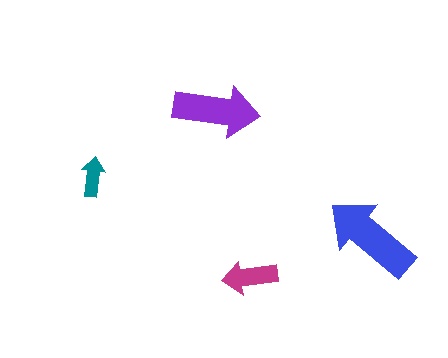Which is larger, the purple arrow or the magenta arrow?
The purple one.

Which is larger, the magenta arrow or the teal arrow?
The magenta one.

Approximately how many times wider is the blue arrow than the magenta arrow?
About 1.5 times wider.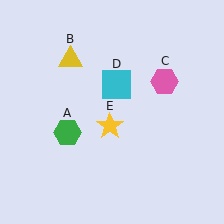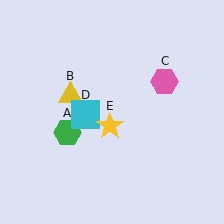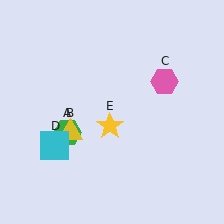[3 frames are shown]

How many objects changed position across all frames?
2 objects changed position: yellow triangle (object B), cyan square (object D).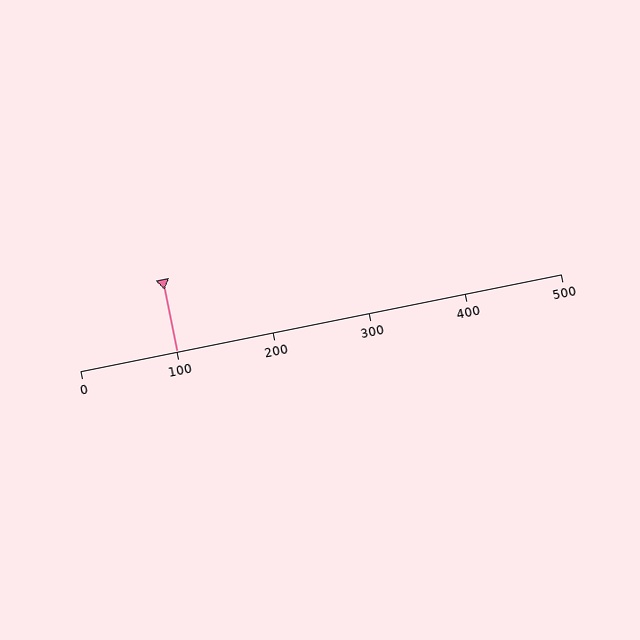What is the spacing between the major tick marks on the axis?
The major ticks are spaced 100 apart.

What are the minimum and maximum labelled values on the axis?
The axis runs from 0 to 500.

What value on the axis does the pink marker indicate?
The marker indicates approximately 100.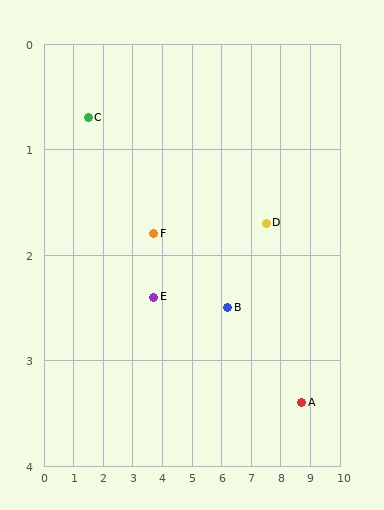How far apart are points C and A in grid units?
Points C and A are about 7.7 grid units apart.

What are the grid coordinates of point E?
Point E is at approximately (3.7, 2.4).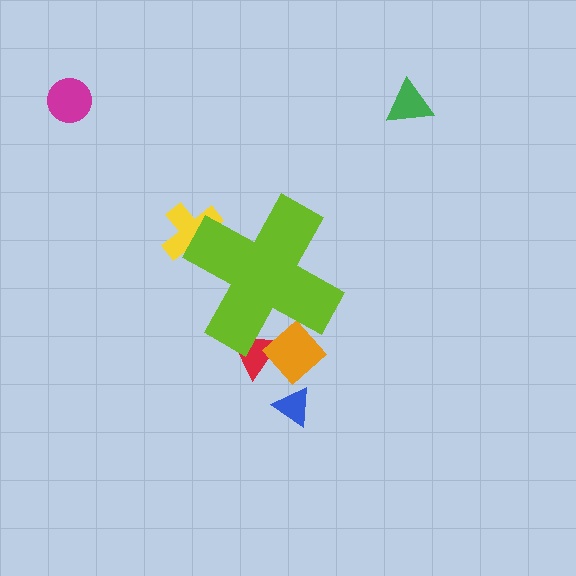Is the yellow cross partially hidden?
Yes, the yellow cross is partially hidden behind the lime cross.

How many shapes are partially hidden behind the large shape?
3 shapes are partially hidden.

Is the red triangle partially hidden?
Yes, the red triangle is partially hidden behind the lime cross.